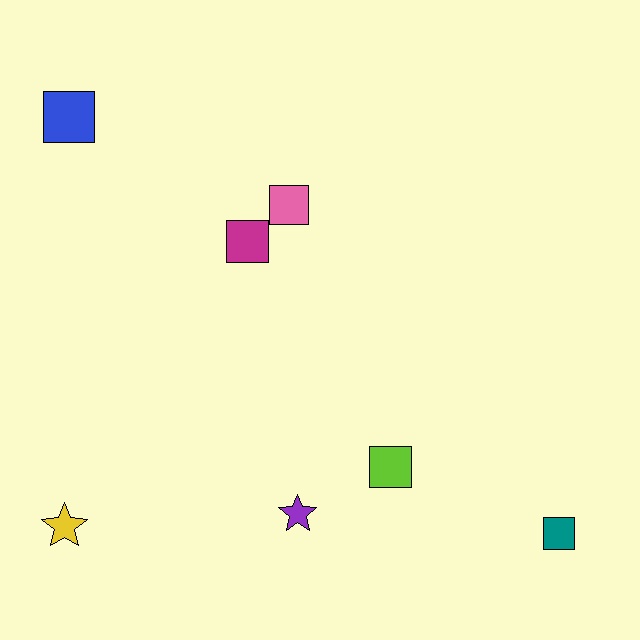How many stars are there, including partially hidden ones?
There are 2 stars.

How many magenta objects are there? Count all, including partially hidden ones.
There is 1 magenta object.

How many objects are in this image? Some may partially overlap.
There are 7 objects.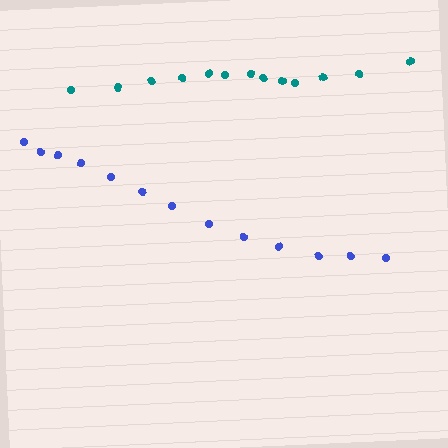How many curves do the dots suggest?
There are 2 distinct paths.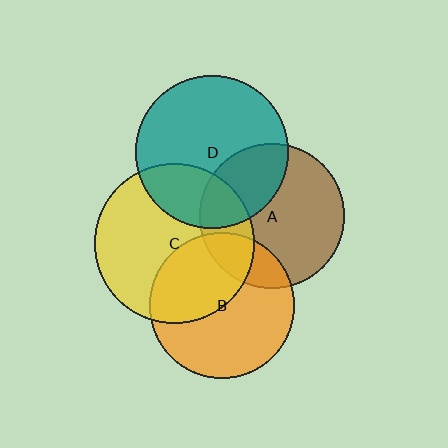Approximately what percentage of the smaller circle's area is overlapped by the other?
Approximately 25%.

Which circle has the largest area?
Circle C (yellow).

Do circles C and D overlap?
Yes.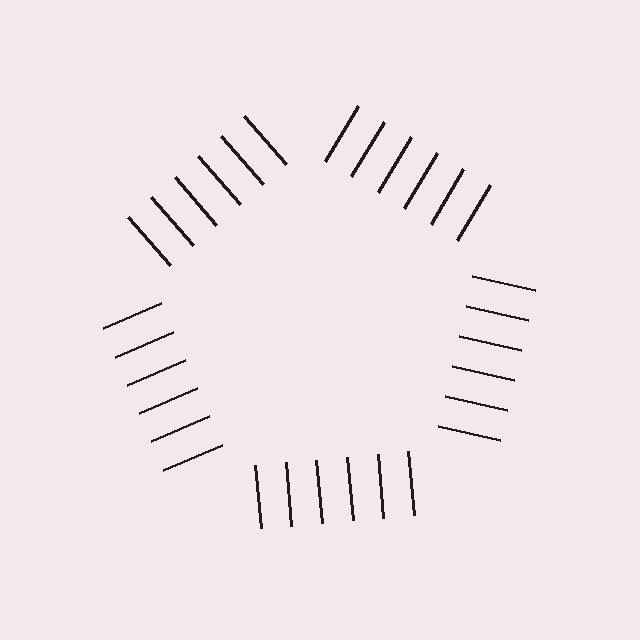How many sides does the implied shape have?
5 sides — the line-ends trace a pentagon.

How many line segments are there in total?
30 — 6 along each of the 5 edges.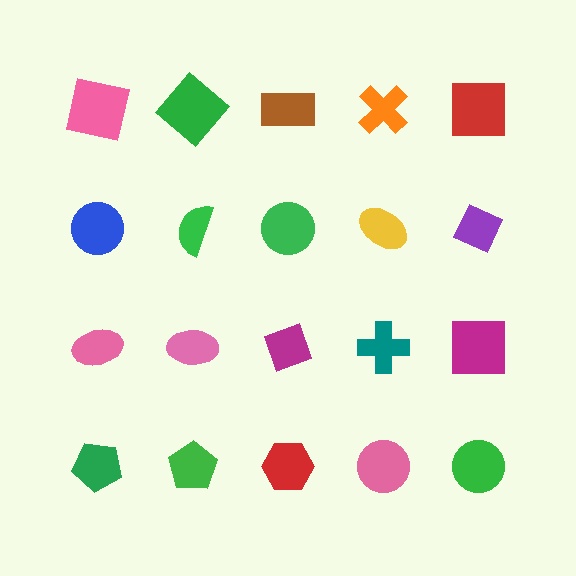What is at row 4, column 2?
A green pentagon.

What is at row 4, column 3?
A red hexagon.